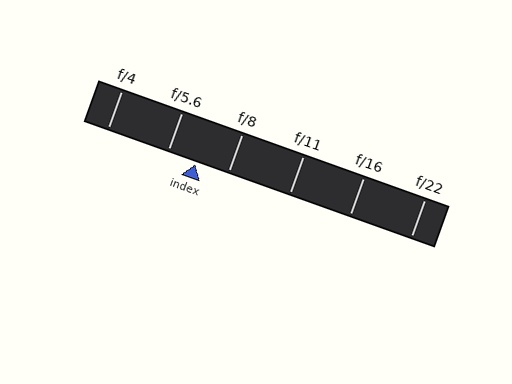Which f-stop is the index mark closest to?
The index mark is closest to f/5.6.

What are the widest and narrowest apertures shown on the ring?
The widest aperture shown is f/4 and the narrowest is f/22.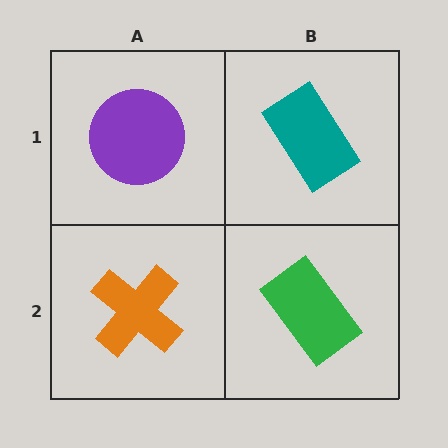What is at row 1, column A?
A purple circle.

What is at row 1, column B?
A teal rectangle.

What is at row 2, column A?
An orange cross.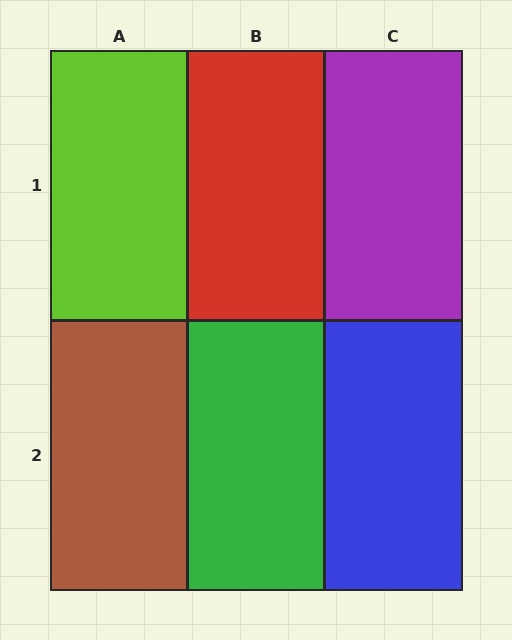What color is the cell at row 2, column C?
Blue.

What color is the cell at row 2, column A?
Brown.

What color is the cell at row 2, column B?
Green.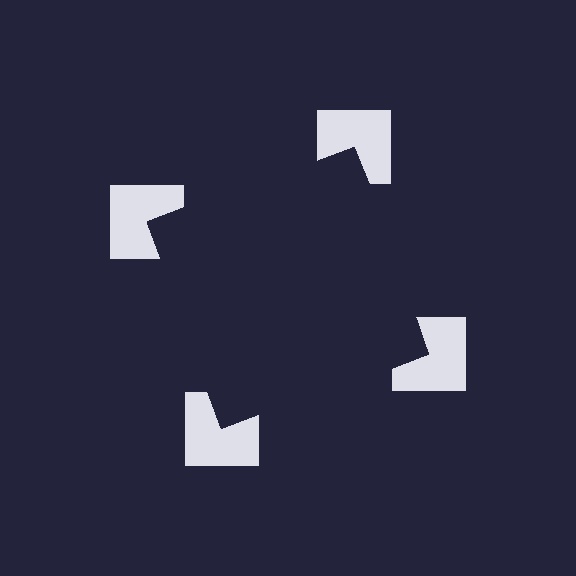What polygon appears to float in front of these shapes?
An illusory square — its edges are inferred from the aligned wedge cuts in the notched squares, not physically drawn.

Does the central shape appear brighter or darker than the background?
It typically appears slightly darker than the background, even though no actual brightness change is drawn.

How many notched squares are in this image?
There are 4 — one at each vertex of the illusory square.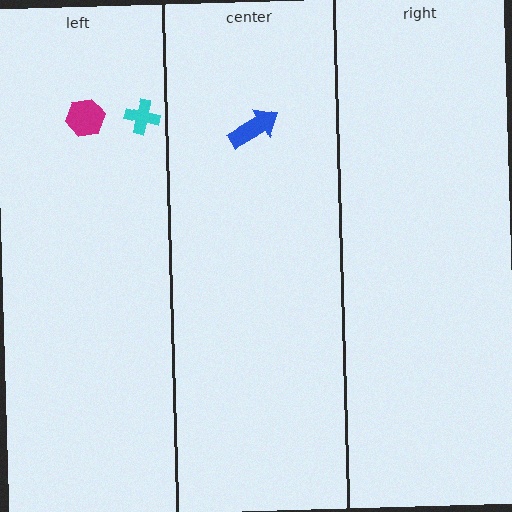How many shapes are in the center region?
1.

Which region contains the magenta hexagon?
The left region.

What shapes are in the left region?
The magenta hexagon, the cyan cross.